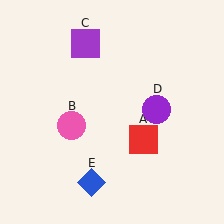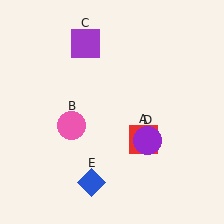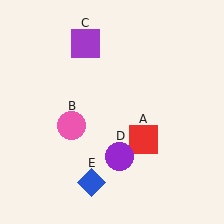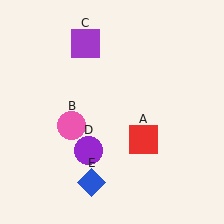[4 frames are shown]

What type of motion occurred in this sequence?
The purple circle (object D) rotated clockwise around the center of the scene.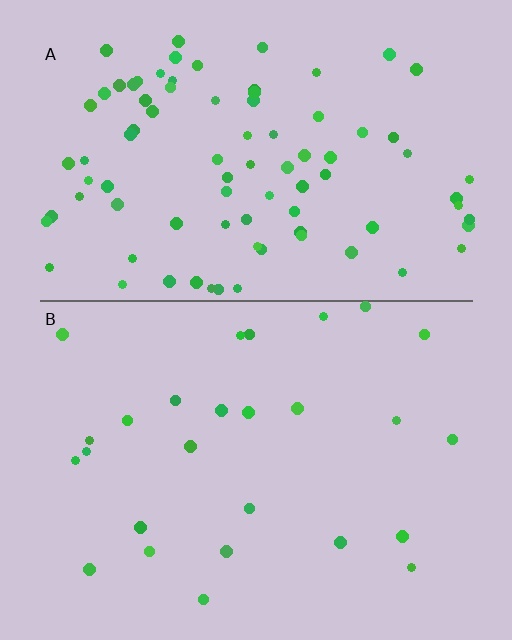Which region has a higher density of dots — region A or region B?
A (the top).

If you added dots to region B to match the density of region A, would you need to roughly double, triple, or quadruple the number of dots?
Approximately triple.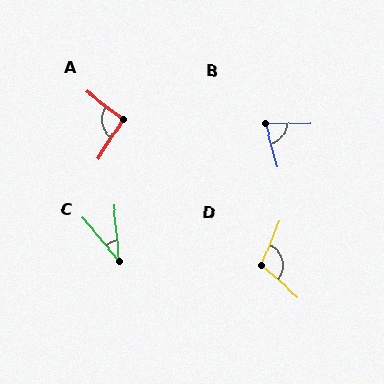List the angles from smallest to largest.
C (35°), B (76°), A (94°), D (108°).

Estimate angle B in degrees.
Approximately 76 degrees.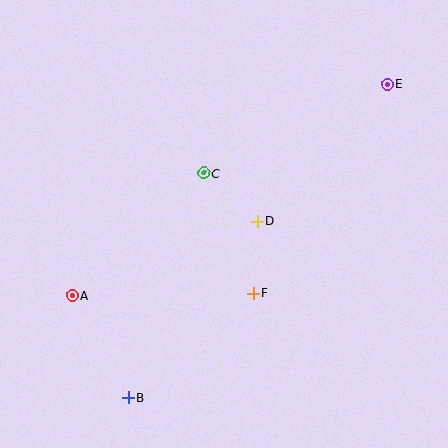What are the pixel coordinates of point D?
Point D is at (257, 221).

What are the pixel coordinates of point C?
Point C is at (204, 173).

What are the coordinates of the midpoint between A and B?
The midpoint between A and B is at (100, 346).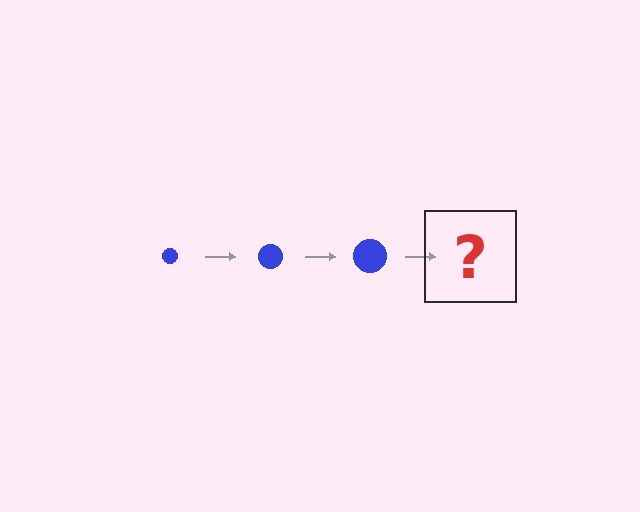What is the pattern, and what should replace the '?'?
The pattern is that the circle gets progressively larger each step. The '?' should be a blue circle, larger than the previous one.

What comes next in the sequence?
The next element should be a blue circle, larger than the previous one.